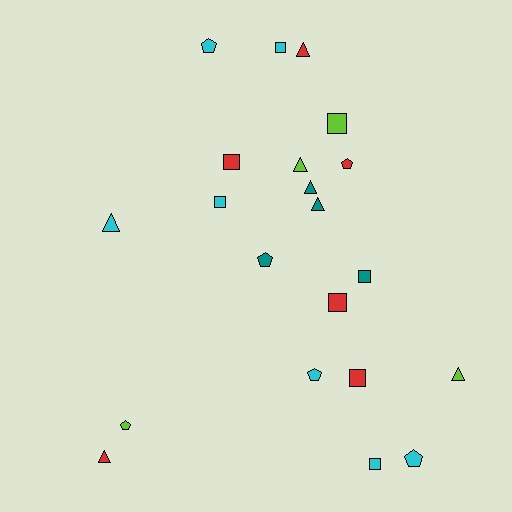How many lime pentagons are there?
There is 1 lime pentagon.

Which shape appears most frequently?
Square, with 8 objects.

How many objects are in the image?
There are 21 objects.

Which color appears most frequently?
Cyan, with 7 objects.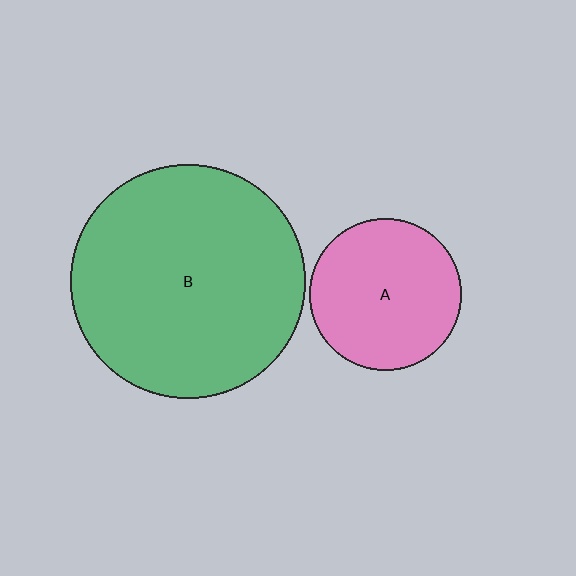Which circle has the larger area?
Circle B (green).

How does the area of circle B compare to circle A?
Approximately 2.4 times.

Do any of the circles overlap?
No, none of the circles overlap.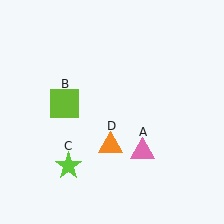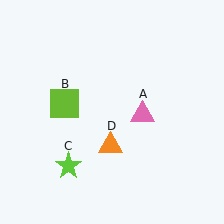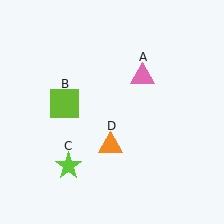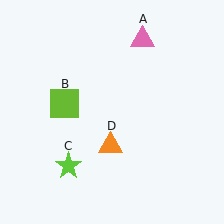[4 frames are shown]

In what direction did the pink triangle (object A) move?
The pink triangle (object A) moved up.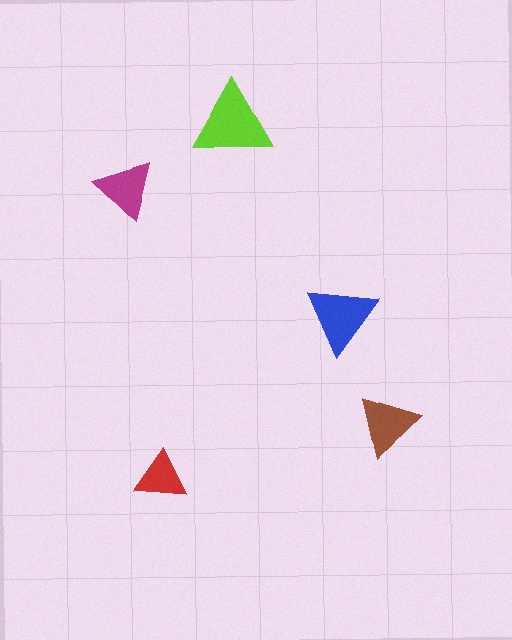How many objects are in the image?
There are 5 objects in the image.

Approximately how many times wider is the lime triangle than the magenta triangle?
About 1.5 times wider.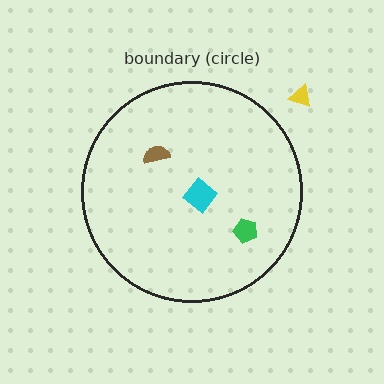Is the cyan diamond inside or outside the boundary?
Inside.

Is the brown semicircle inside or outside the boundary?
Inside.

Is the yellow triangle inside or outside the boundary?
Outside.